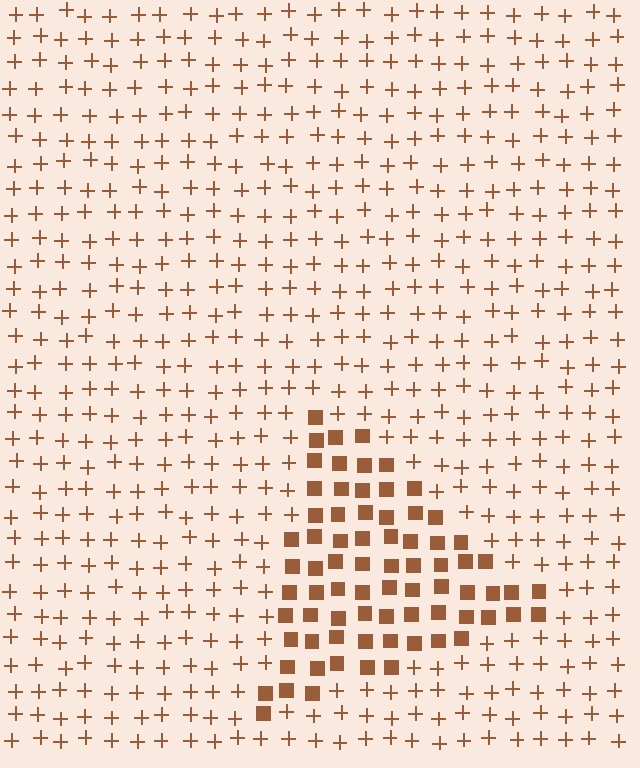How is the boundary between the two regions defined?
The boundary is defined by a change in element shape: squares inside vs. plus signs outside. All elements share the same color and spacing.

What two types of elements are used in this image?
The image uses squares inside the triangle region and plus signs outside it.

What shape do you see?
I see a triangle.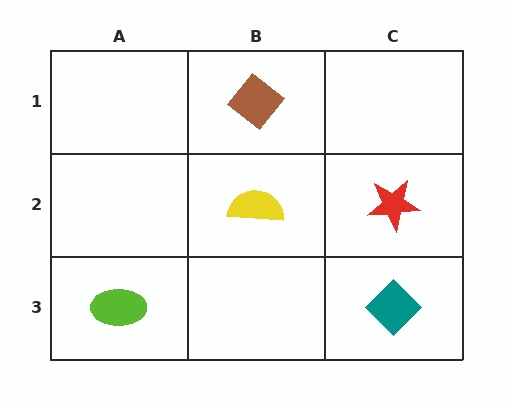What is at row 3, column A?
A lime ellipse.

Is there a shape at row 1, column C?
No, that cell is empty.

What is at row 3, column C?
A teal diamond.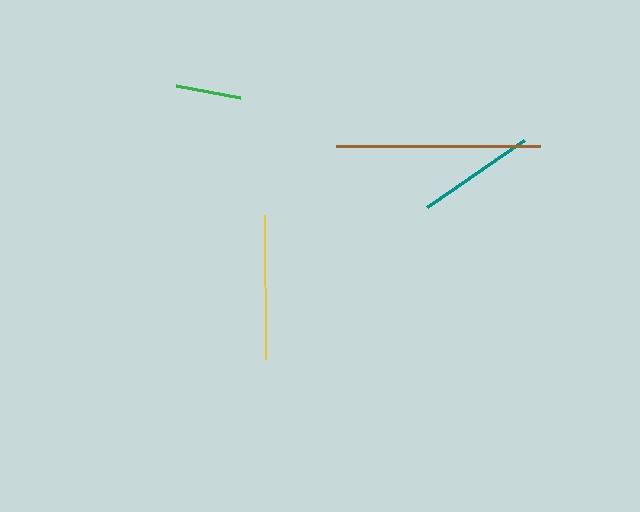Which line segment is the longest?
The brown line is the longest at approximately 204 pixels.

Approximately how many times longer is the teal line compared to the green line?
The teal line is approximately 1.8 times the length of the green line.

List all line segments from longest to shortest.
From longest to shortest: brown, yellow, teal, green.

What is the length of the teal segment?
The teal segment is approximately 119 pixels long.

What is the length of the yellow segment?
The yellow segment is approximately 143 pixels long.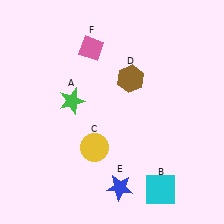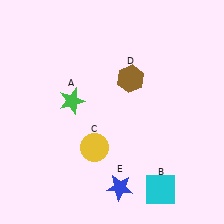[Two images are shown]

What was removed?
The pink diamond (F) was removed in Image 2.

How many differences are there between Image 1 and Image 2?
There is 1 difference between the two images.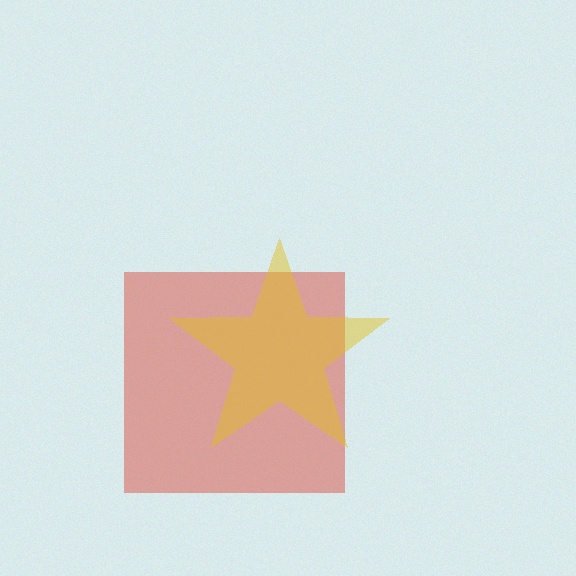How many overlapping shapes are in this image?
There are 2 overlapping shapes in the image.